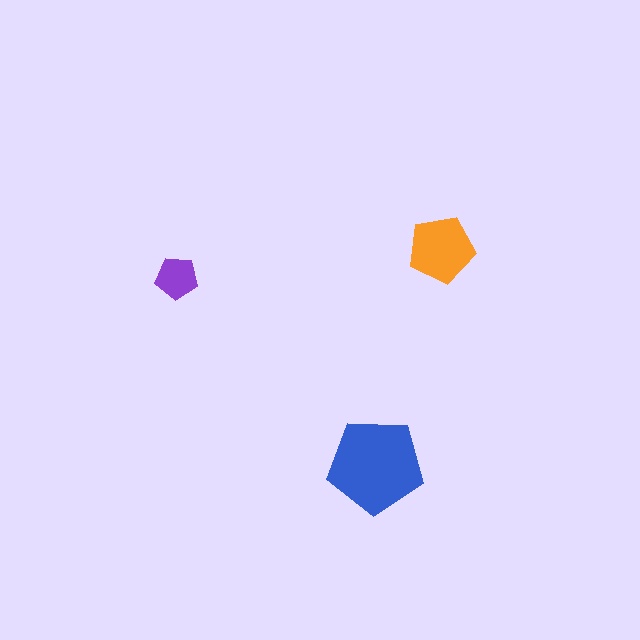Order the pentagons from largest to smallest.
the blue one, the orange one, the purple one.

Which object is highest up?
The orange pentagon is topmost.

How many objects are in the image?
There are 3 objects in the image.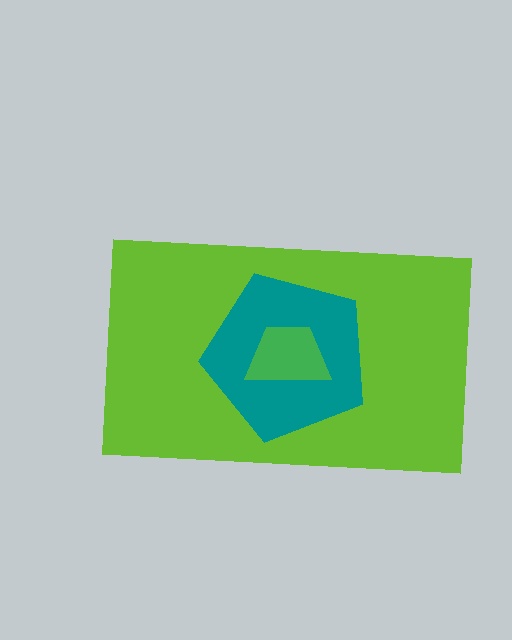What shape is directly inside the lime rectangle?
The teal pentagon.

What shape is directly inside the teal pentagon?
The green trapezoid.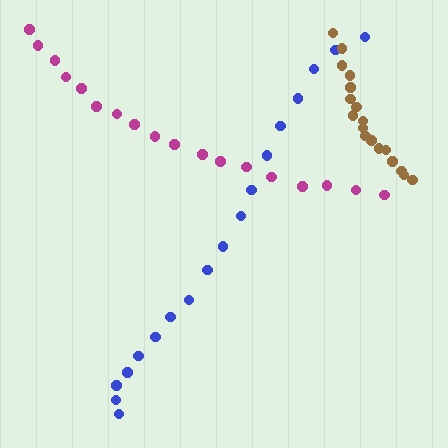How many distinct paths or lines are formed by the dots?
There are 3 distinct paths.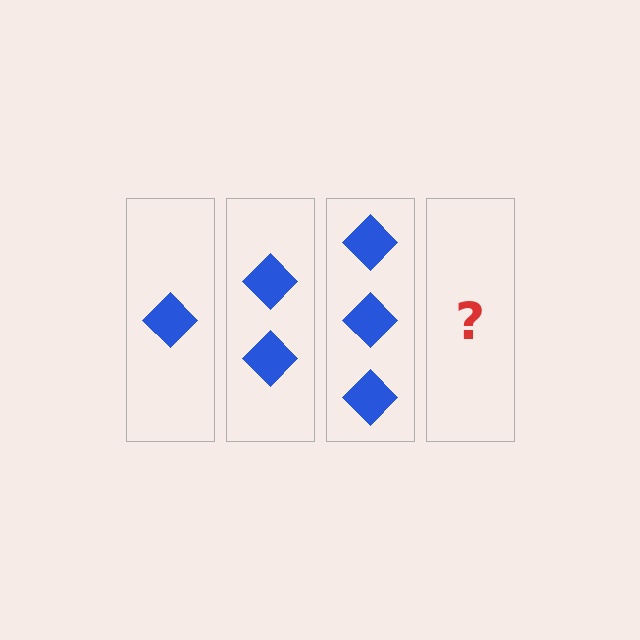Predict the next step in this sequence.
The next step is 4 diamonds.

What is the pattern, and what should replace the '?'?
The pattern is that each step adds one more diamond. The '?' should be 4 diamonds.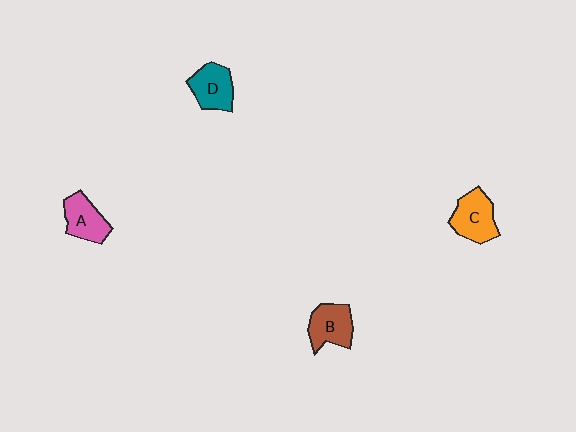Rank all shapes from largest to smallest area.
From largest to smallest: C (orange), B (brown), D (teal), A (pink).